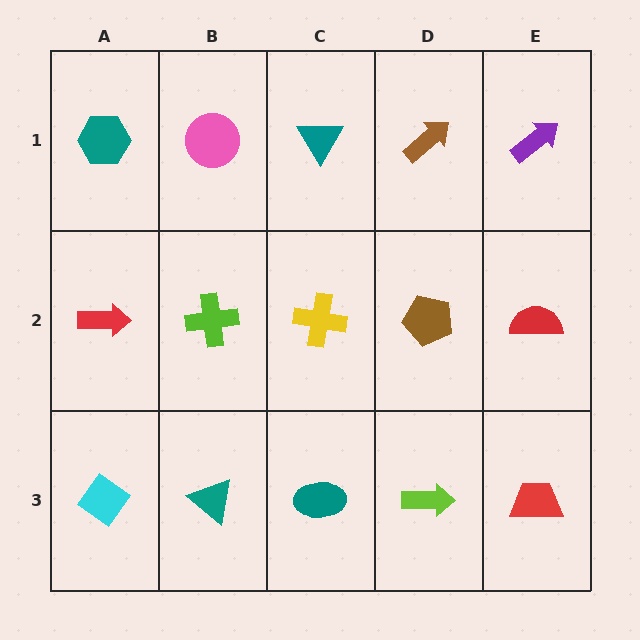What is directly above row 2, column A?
A teal hexagon.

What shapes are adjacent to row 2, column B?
A pink circle (row 1, column B), a teal triangle (row 3, column B), a red arrow (row 2, column A), a yellow cross (row 2, column C).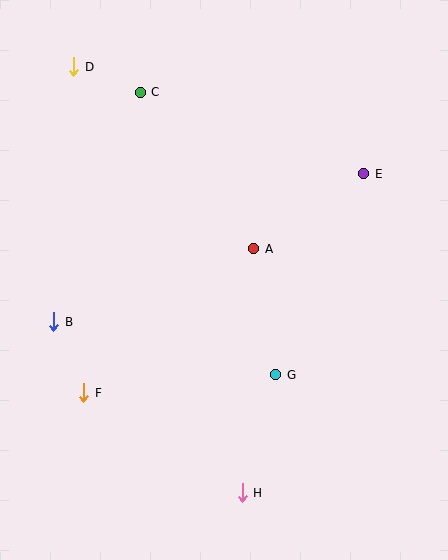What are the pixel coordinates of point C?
Point C is at (140, 92).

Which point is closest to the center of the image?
Point A at (254, 249) is closest to the center.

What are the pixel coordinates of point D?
Point D is at (74, 67).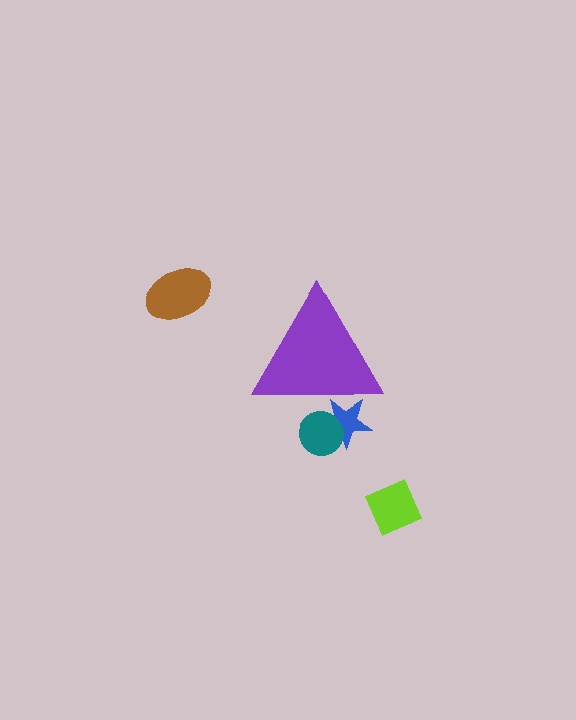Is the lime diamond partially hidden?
No, the lime diamond is fully visible.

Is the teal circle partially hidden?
Yes, the teal circle is partially hidden behind the purple triangle.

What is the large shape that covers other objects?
A purple triangle.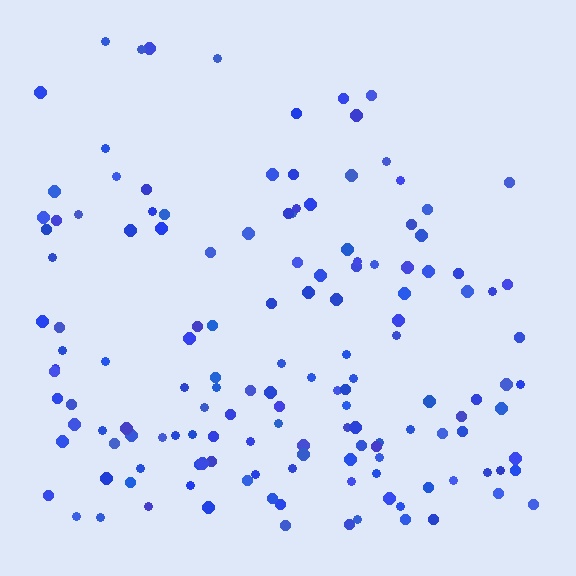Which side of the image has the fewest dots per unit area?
The top.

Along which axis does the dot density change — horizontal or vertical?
Vertical.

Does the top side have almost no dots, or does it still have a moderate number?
Still a moderate number, just noticeably fewer than the bottom.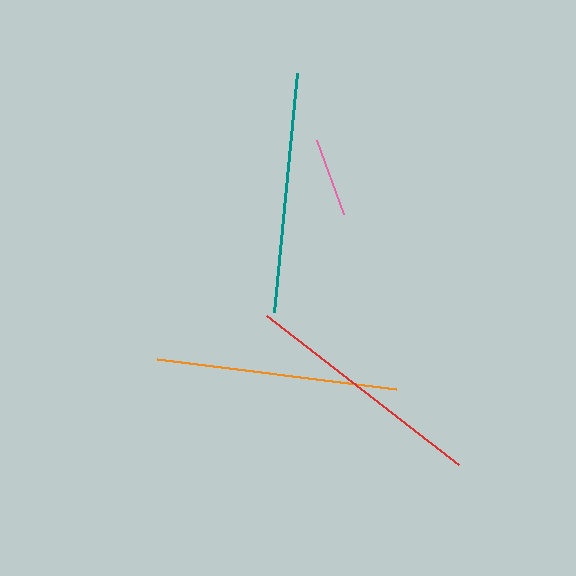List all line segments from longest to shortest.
From longest to shortest: red, orange, teal, pink.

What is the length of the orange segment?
The orange segment is approximately 241 pixels long.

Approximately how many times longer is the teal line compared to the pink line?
The teal line is approximately 3.0 times the length of the pink line.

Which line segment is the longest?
The red line is the longest at approximately 244 pixels.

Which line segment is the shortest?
The pink line is the shortest at approximately 79 pixels.